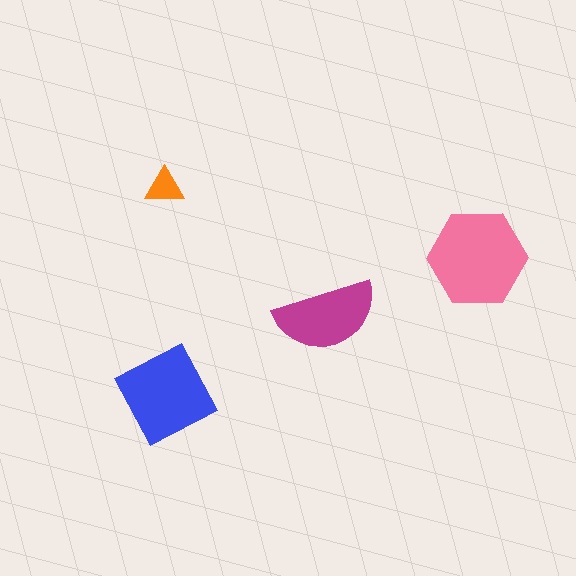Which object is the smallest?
The orange triangle.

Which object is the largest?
The pink hexagon.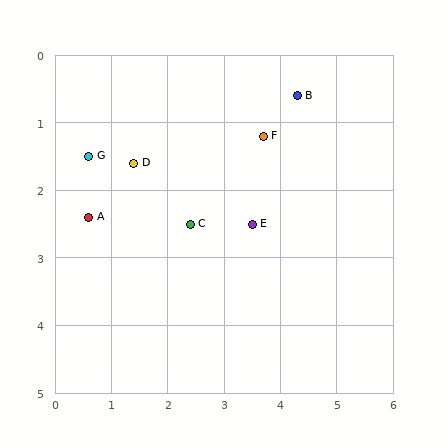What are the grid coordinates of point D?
Point D is at approximately (1.4, 1.6).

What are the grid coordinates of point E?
Point E is at approximately (3.5, 2.5).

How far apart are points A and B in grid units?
Points A and B are about 4.1 grid units apart.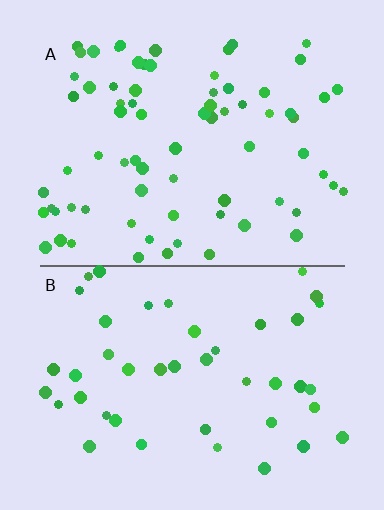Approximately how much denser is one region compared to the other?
Approximately 1.7× — region A over region B.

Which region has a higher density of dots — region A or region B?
A (the top).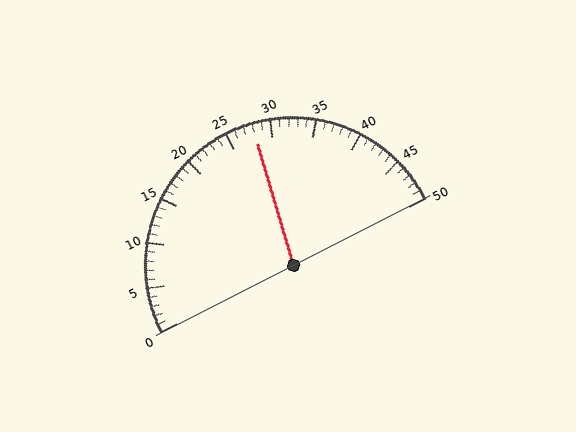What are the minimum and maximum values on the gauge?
The gauge ranges from 0 to 50.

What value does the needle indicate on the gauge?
The needle indicates approximately 28.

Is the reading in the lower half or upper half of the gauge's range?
The reading is in the upper half of the range (0 to 50).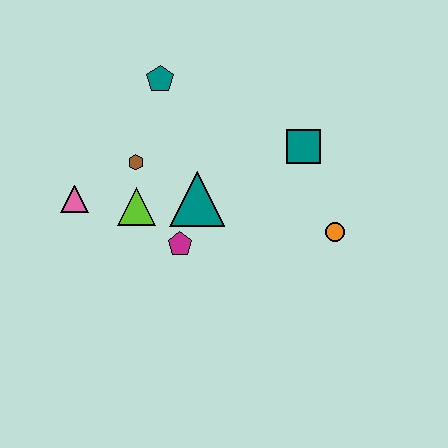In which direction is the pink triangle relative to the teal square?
The pink triangle is to the left of the teal square.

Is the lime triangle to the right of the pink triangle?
Yes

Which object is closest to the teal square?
The orange circle is closest to the teal square.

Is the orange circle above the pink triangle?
No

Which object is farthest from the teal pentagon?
The orange circle is farthest from the teal pentagon.